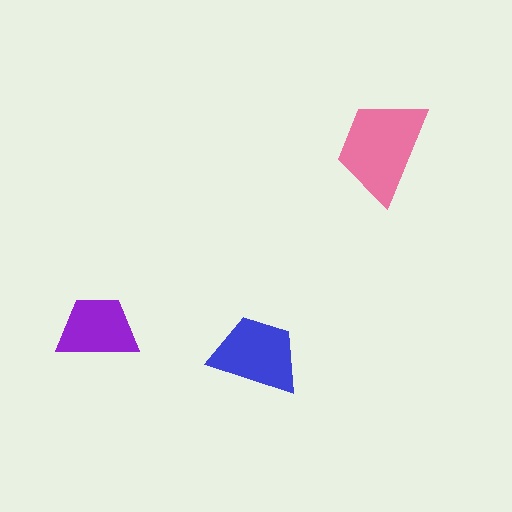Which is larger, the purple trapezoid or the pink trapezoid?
The pink one.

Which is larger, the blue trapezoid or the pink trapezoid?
The pink one.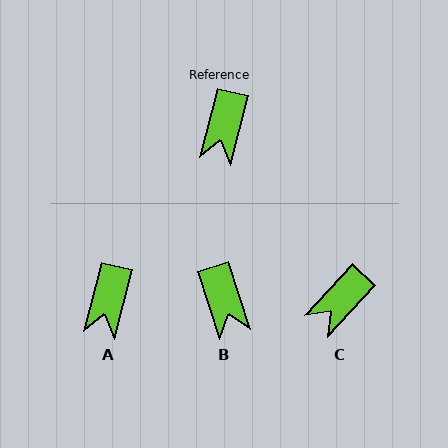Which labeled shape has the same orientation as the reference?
A.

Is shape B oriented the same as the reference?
No, it is off by about 32 degrees.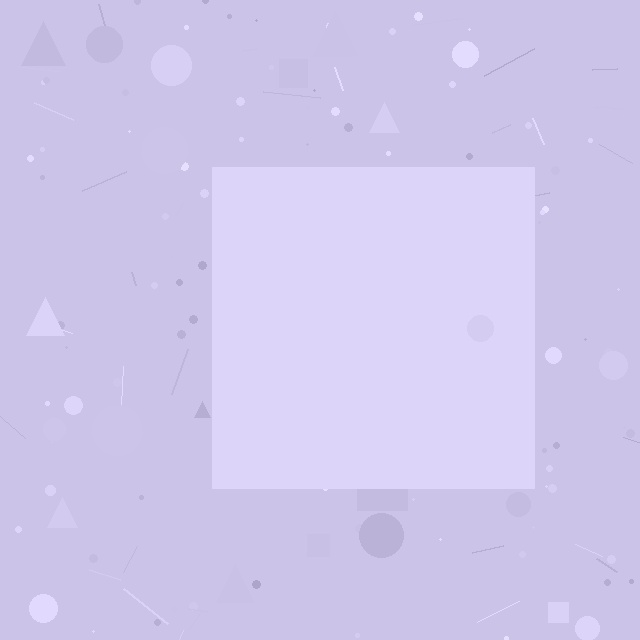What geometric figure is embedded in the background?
A square is embedded in the background.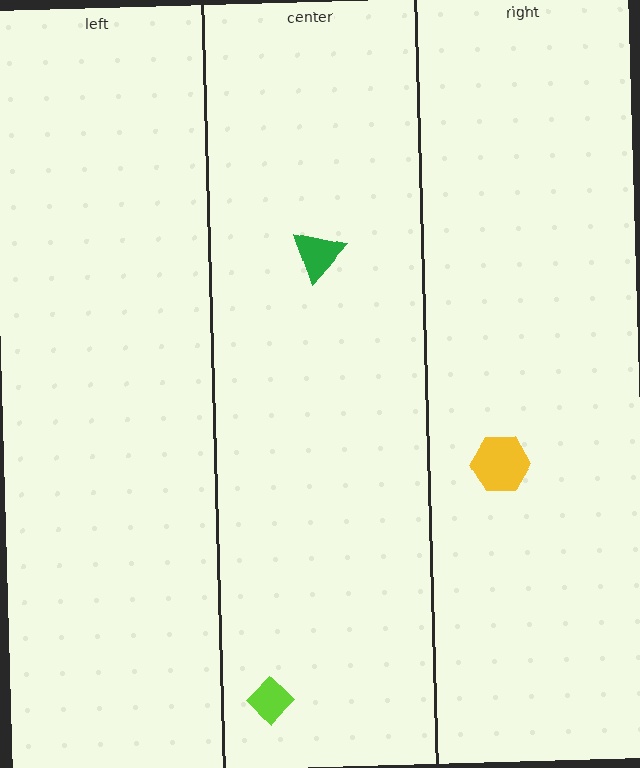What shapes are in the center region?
The green triangle, the lime diamond.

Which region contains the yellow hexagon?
The right region.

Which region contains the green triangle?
The center region.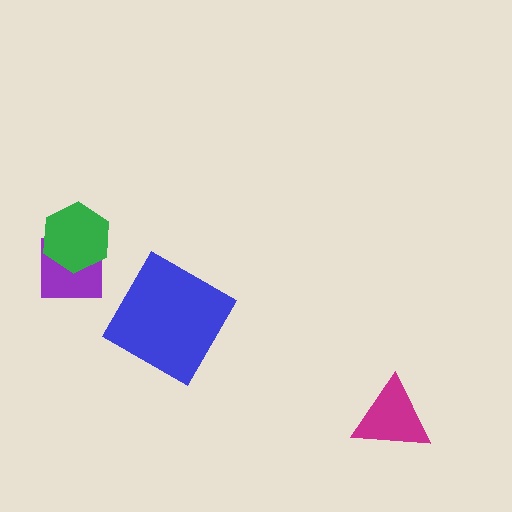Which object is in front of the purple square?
The green hexagon is in front of the purple square.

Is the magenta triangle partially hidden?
No, no other shape covers it.